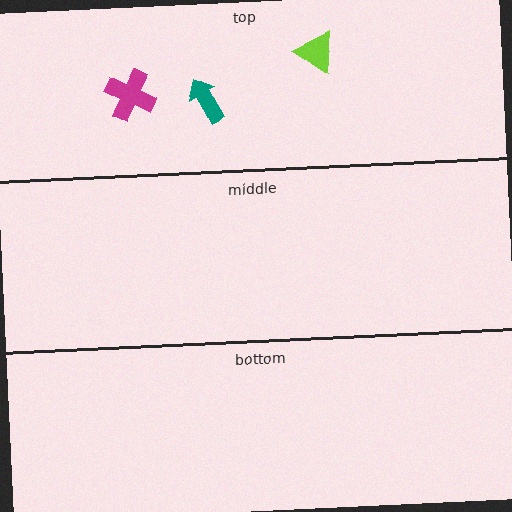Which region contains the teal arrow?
The top region.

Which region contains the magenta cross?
The top region.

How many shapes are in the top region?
3.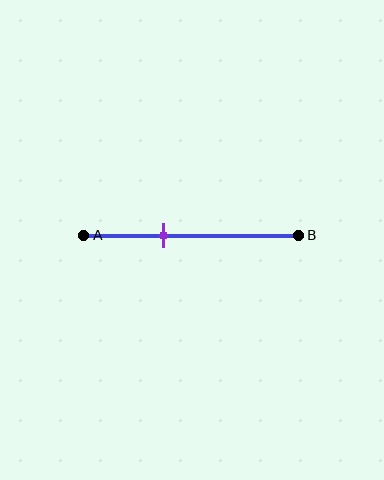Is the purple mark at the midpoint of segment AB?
No, the mark is at about 35% from A, not at the 50% midpoint.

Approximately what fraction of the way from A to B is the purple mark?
The purple mark is approximately 35% of the way from A to B.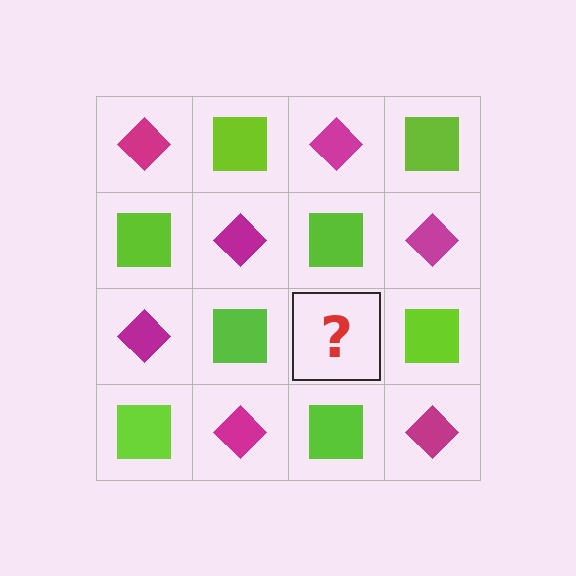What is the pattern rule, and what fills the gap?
The rule is that it alternates magenta diamond and lime square in a checkerboard pattern. The gap should be filled with a magenta diamond.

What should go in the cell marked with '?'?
The missing cell should contain a magenta diamond.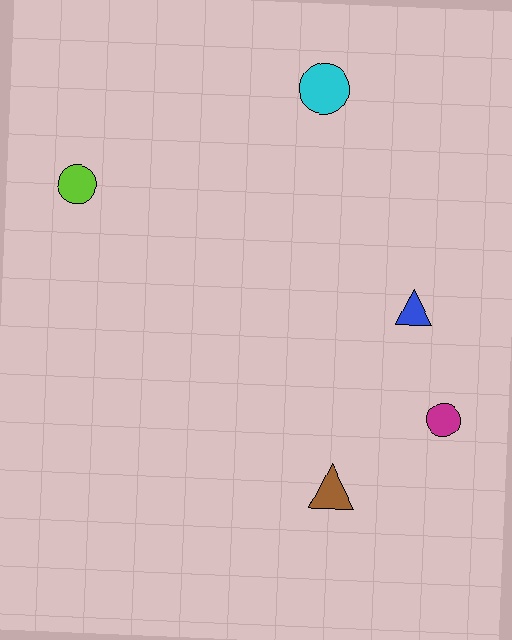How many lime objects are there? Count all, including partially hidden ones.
There is 1 lime object.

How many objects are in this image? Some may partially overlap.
There are 5 objects.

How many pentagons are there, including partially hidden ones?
There are no pentagons.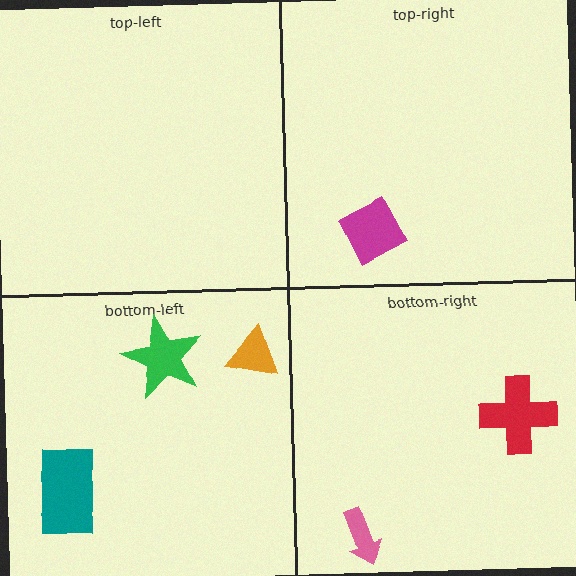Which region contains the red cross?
The bottom-right region.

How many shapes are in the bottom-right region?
2.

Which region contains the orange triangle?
The bottom-left region.